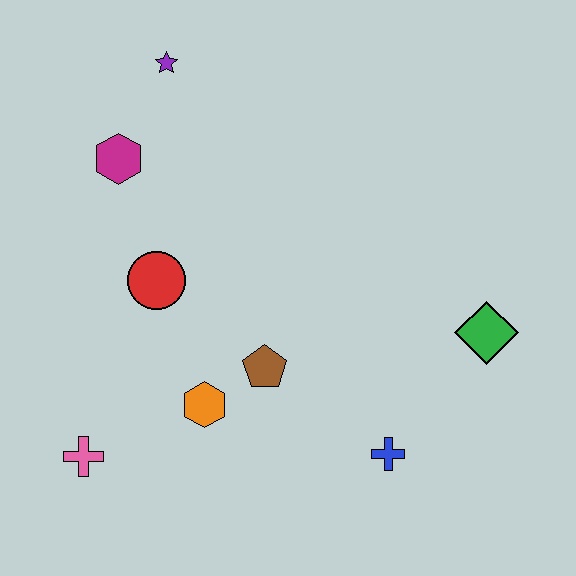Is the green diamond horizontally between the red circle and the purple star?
No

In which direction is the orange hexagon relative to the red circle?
The orange hexagon is below the red circle.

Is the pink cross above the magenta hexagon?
No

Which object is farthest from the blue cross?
The purple star is farthest from the blue cross.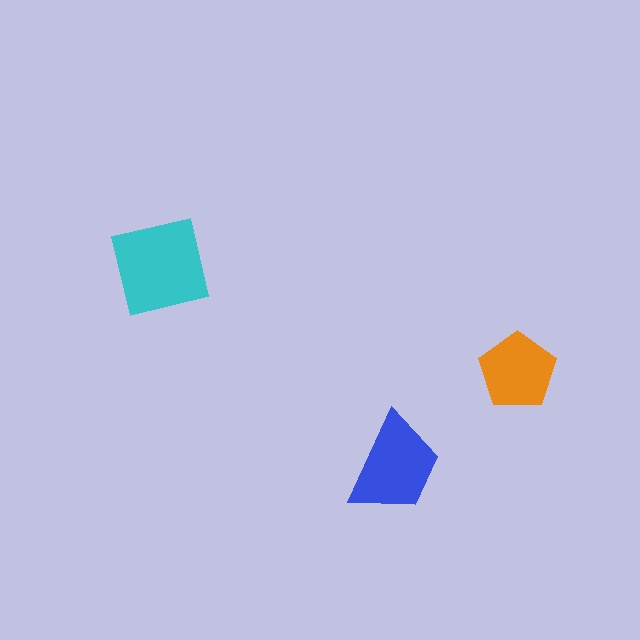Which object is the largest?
The cyan square.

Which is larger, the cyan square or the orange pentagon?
The cyan square.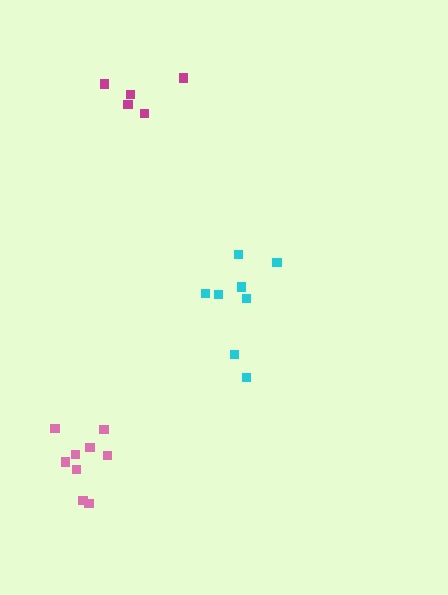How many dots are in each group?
Group 1: 8 dots, Group 2: 9 dots, Group 3: 5 dots (22 total).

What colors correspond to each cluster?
The clusters are colored: cyan, pink, magenta.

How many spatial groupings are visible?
There are 3 spatial groupings.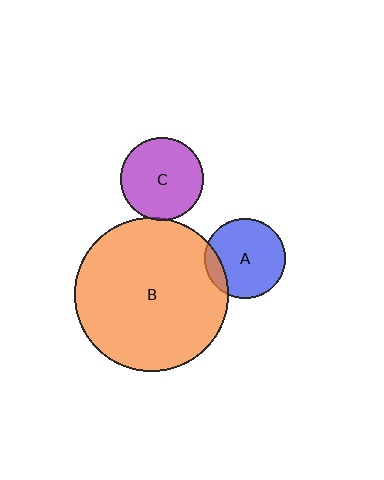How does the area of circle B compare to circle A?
Approximately 3.6 times.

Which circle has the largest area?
Circle B (orange).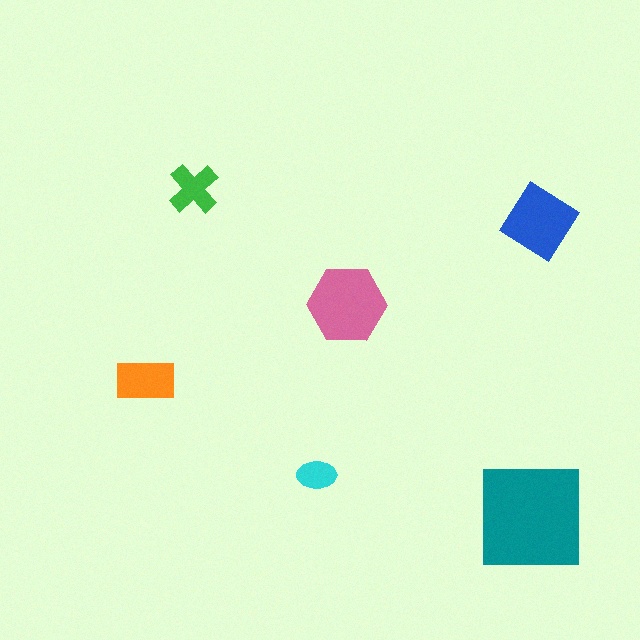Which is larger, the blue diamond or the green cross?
The blue diamond.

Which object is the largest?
The teal square.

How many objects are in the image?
There are 6 objects in the image.